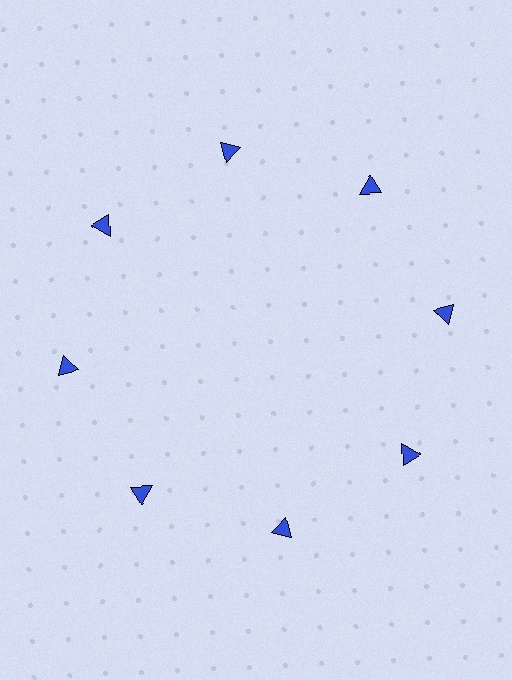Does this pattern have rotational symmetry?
Yes, this pattern has 8-fold rotational symmetry. It looks the same after rotating 45 degrees around the center.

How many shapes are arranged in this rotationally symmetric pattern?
There are 8 shapes, arranged in 8 groups of 1.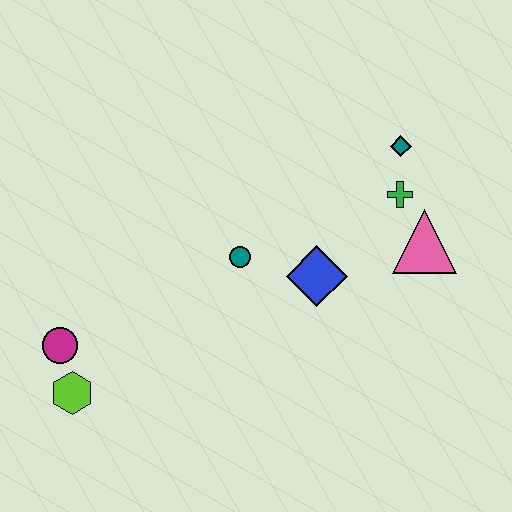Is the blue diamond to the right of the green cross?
No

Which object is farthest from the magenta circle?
The teal diamond is farthest from the magenta circle.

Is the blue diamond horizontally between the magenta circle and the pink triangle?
Yes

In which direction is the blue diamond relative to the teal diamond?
The blue diamond is below the teal diamond.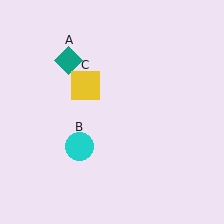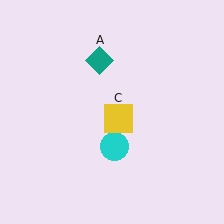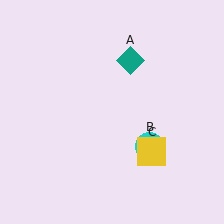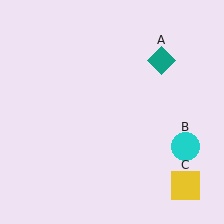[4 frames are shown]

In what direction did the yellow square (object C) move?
The yellow square (object C) moved down and to the right.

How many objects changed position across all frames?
3 objects changed position: teal diamond (object A), cyan circle (object B), yellow square (object C).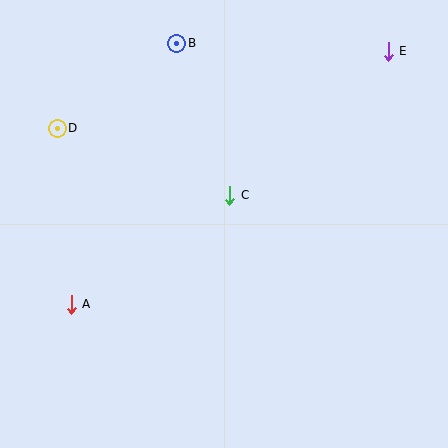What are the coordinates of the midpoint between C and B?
The midpoint between C and B is at (203, 119).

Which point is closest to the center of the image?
Point C at (230, 195) is closest to the center.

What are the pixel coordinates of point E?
Point E is at (388, 51).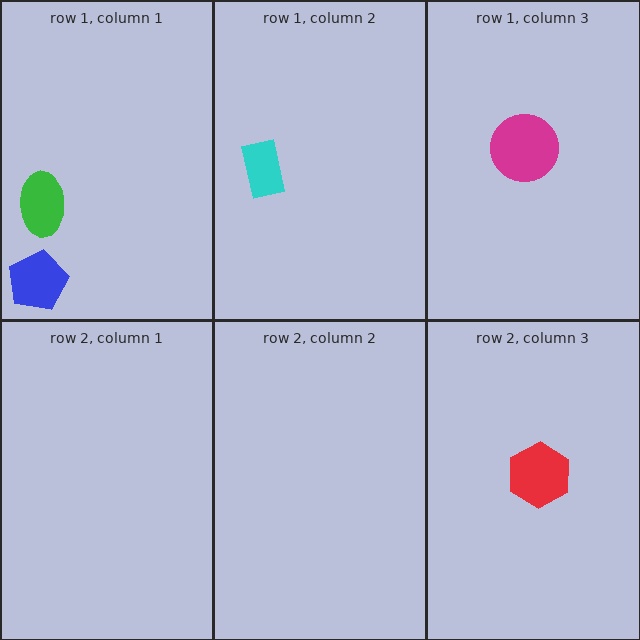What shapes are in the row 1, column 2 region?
The cyan rectangle.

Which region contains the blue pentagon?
The row 1, column 1 region.